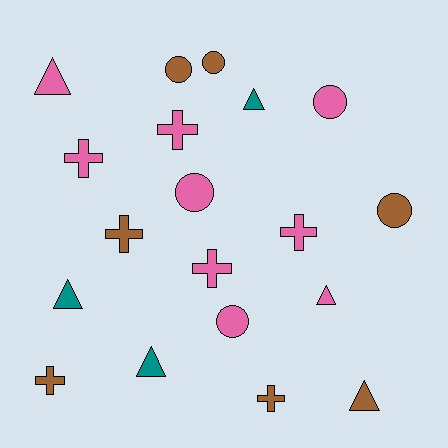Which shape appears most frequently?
Cross, with 7 objects.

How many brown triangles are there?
There is 1 brown triangle.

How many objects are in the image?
There are 19 objects.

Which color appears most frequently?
Pink, with 9 objects.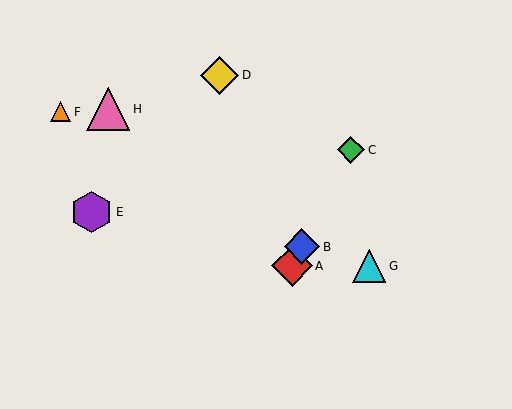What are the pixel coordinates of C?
Object C is at (351, 150).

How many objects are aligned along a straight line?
3 objects (A, B, C) are aligned along a straight line.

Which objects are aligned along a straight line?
Objects A, B, C are aligned along a straight line.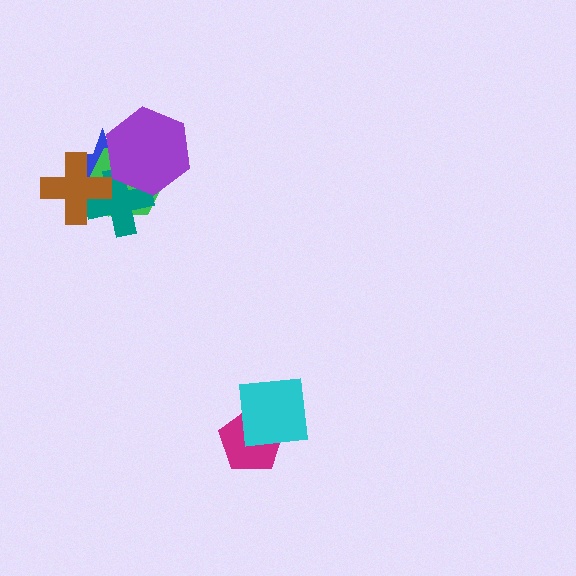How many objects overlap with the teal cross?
4 objects overlap with the teal cross.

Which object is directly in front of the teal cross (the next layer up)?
The brown cross is directly in front of the teal cross.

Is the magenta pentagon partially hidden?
Yes, it is partially covered by another shape.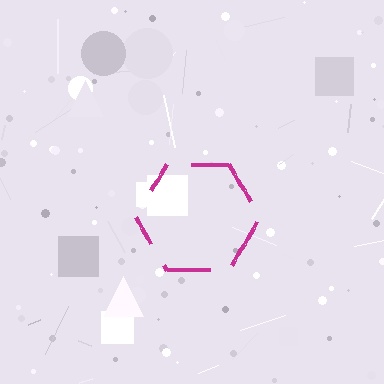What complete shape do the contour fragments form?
The contour fragments form a hexagon.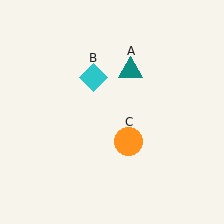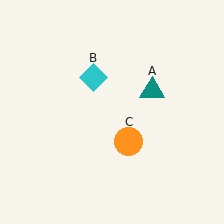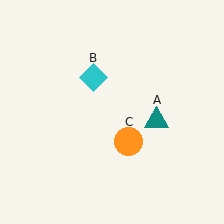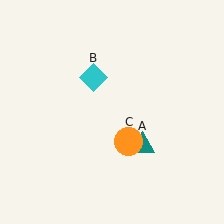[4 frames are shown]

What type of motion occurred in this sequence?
The teal triangle (object A) rotated clockwise around the center of the scene.